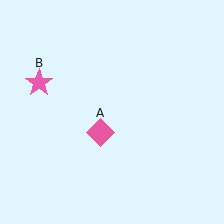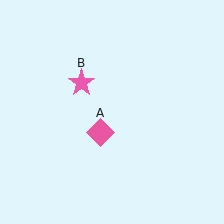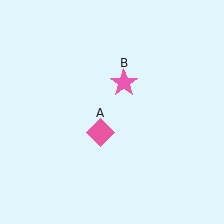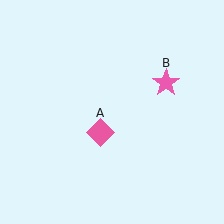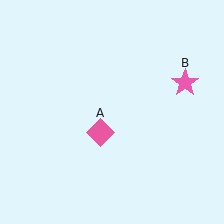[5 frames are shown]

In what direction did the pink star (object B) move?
The pink star (object B) moved right.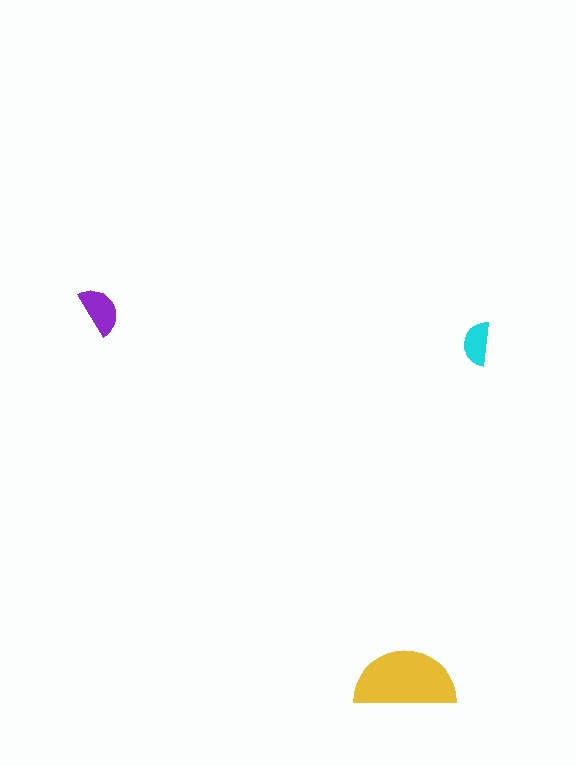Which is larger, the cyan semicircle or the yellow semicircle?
The yellow one.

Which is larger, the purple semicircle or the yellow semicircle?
The yellow one.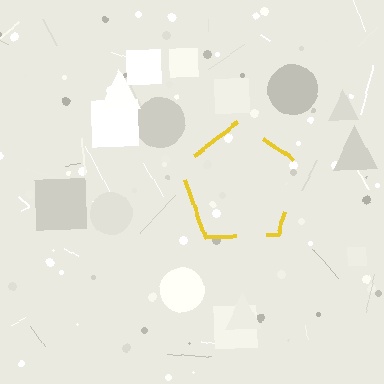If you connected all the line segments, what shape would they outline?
They would outline a pentagon.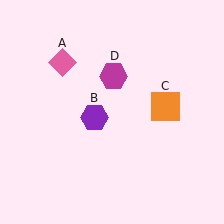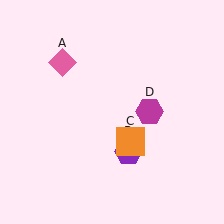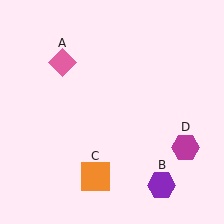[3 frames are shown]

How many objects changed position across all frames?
3 objects changed position: purple hexagon (object B), orange square (object C), magenta hexagon (object D).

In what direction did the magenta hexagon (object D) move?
The magenta hexagon (object D) moved down and to the right.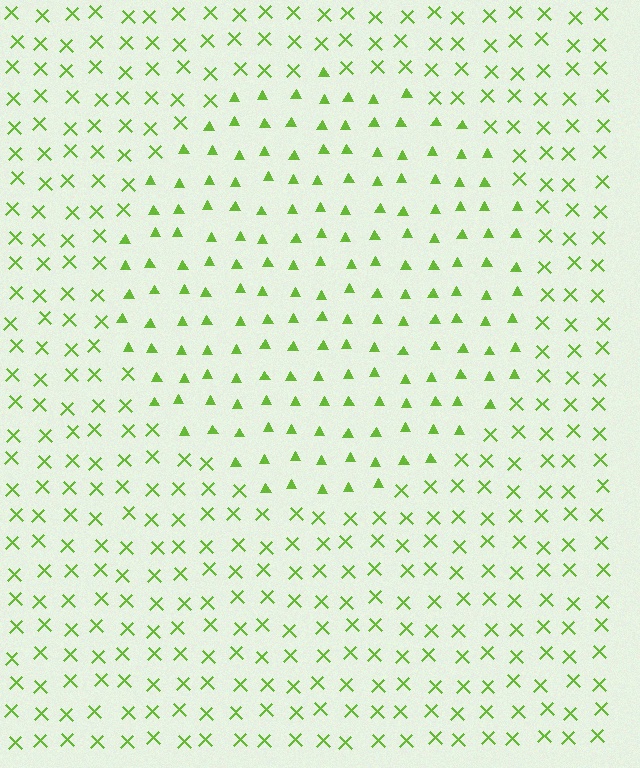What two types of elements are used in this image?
The image uses triangles inside the circle region and X marks outside it.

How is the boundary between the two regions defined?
The boundary is defined by a change in element shape: triangles inside vs. X marks outside. All elements share the same color and spacing.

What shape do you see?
I see a circle.